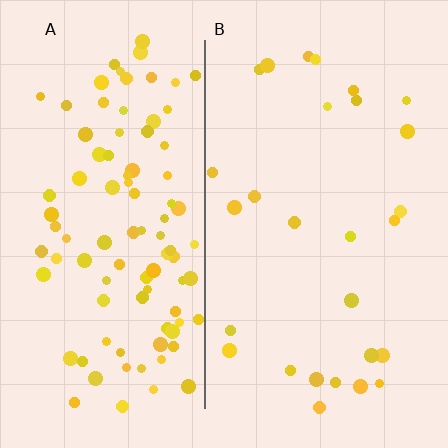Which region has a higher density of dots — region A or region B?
A (the left).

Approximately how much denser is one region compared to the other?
Approximately 3.3× — region A over region B.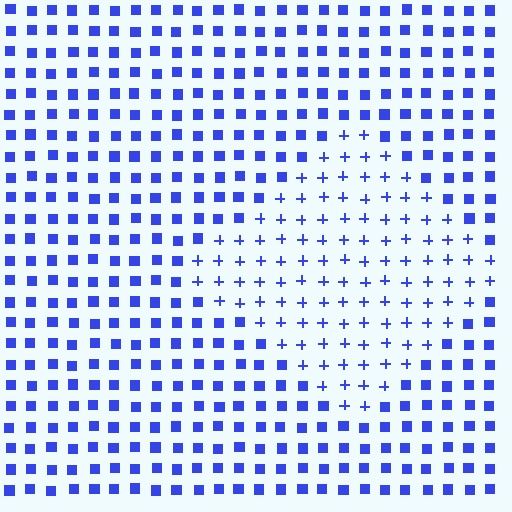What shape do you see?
I see a diamond.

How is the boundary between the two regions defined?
The boundary is defined by a change in element shape: plus signs inside vs. squares outside. All elements share the same color and spacing.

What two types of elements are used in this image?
The image uses plus signs inside the diamond region and squares outside it.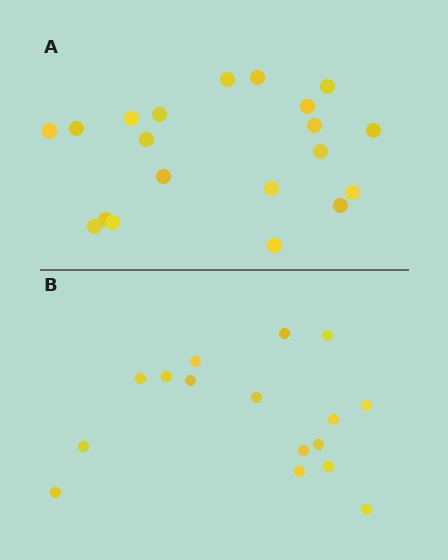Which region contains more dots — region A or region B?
Region A (the top region) has more dots.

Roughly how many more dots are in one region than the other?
Region A has about 4 more dots than region B.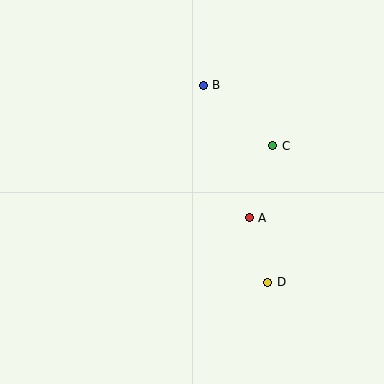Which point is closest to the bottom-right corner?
Point D is closest to the bottom-right corner.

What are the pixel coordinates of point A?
Point A is at (249, 218).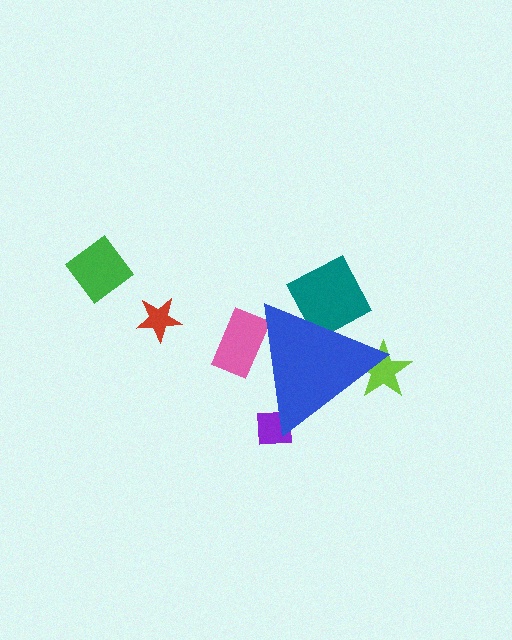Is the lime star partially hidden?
Yes, the lime star is partially hidden behind the blue triangle.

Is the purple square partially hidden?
Yes, the purple square is partially hidden behind the blue triangle.